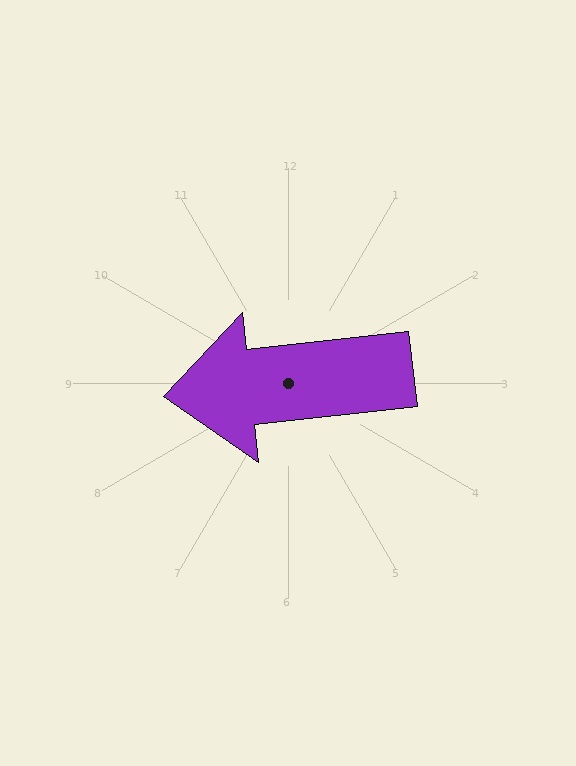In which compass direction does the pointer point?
West.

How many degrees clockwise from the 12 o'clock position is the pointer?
Approximately 264 degrees.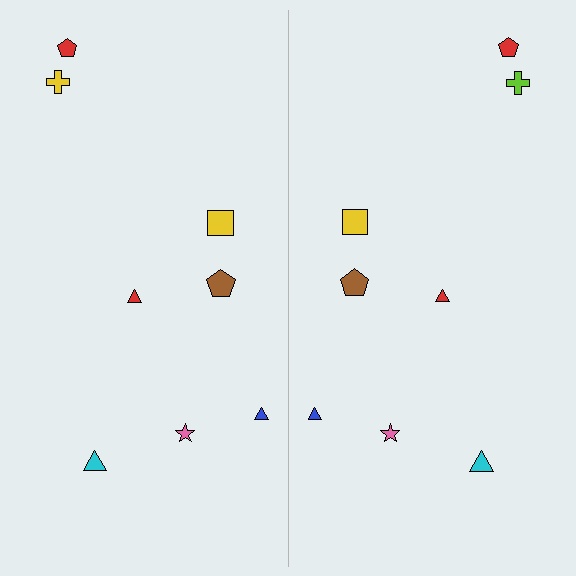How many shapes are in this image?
There are 16 shapes in this image.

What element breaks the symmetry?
The lime cross on the right side breaks the symmetry — its mirror counterpart is yellow.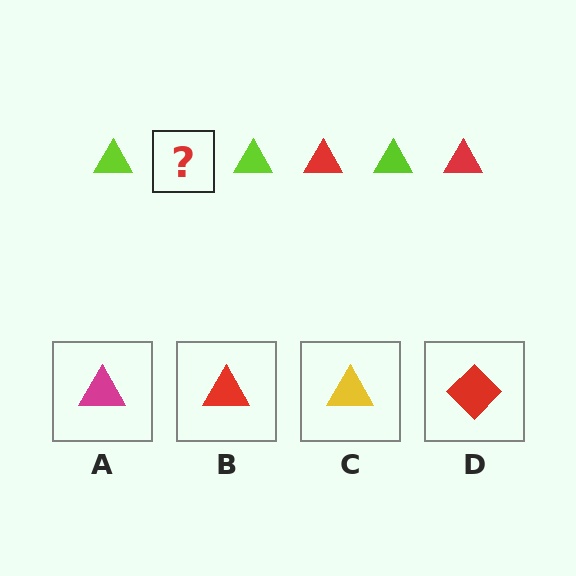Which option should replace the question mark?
Option B.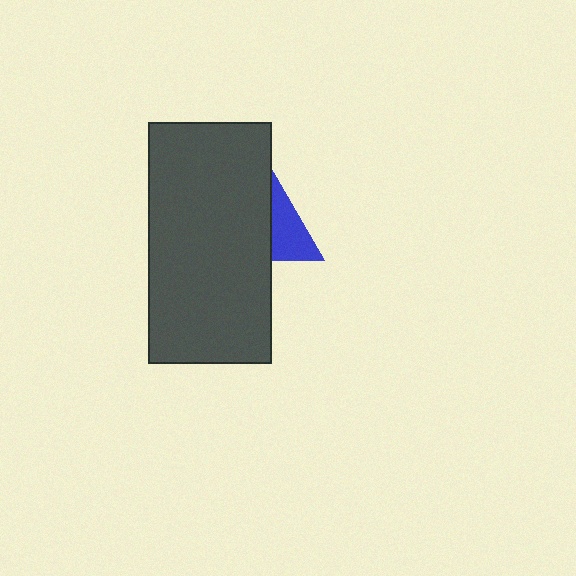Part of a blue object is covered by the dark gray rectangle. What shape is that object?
It is a triangle.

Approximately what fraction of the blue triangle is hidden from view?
Roughly 68% of the blue triangle is hidden behind the dark gray rectangle.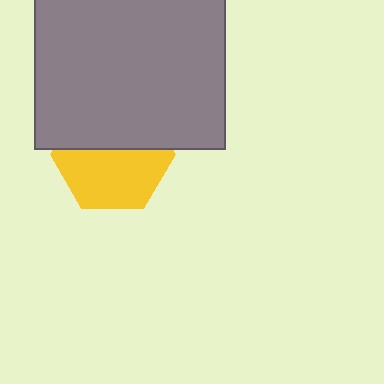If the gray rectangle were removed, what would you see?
You would see the complete yellow hexagon.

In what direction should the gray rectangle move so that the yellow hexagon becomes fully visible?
The gray rectangle should move up. That is the shortest direction to clear the overlap and leave the yellow hexagon fully visible.